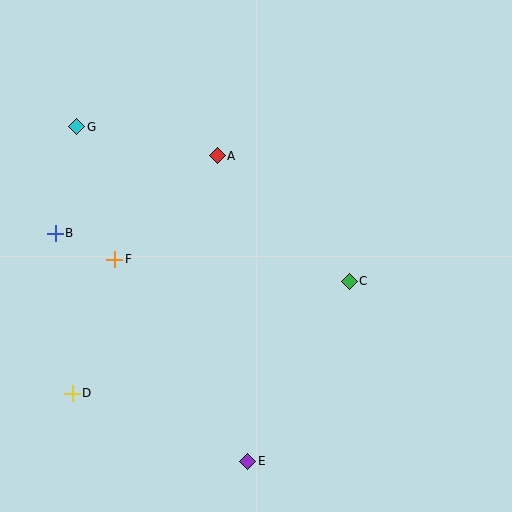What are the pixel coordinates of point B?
Point B is at (55, 233).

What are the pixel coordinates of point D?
Point D is at (72, 393).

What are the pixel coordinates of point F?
Point F is at (115, 259).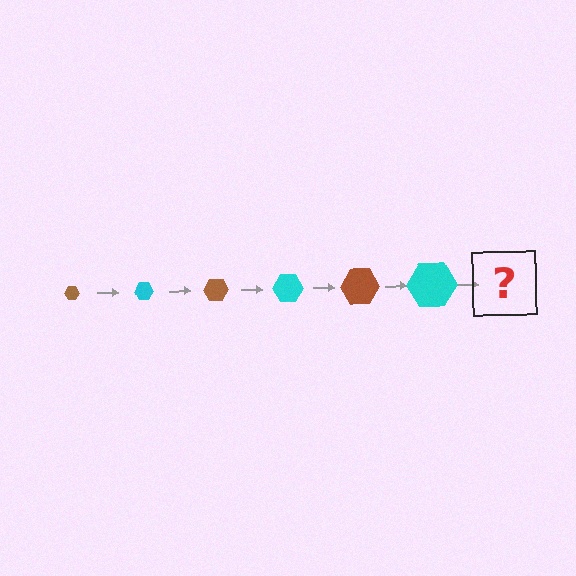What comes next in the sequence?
The next element should be a brown hexagon, larger than the previous one.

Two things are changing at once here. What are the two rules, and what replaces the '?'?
The two rules are that the hexagon grows larger each step and the color cycles through brown and cyan. The '?' should be a brown hexagon, larger than the previous one.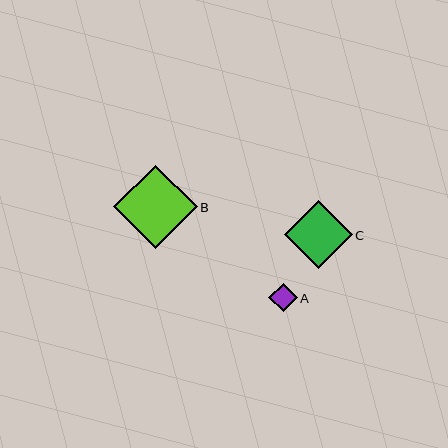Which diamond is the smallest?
Diamond A is the smallest with a size of approximately 28 pixels.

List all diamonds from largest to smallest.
From largest to smallest: B, C, A.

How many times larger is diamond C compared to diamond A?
Diamond C is approximately 2.4 times the size of diamond A.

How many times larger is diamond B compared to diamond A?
Diamond B is approximately 2.9 times the size of diamond A.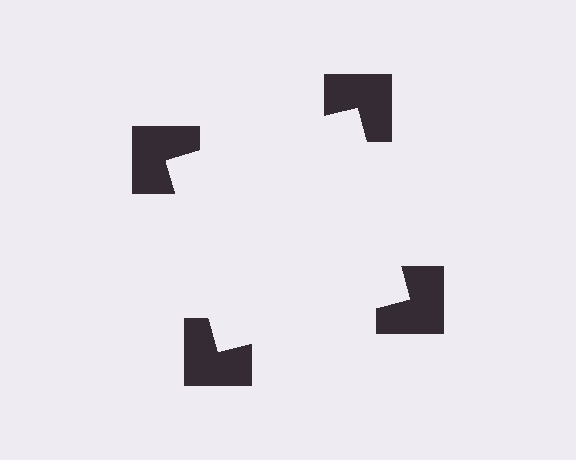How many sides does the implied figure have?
4 sides.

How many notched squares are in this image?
There are 4 — one at each vertex of the illusory square.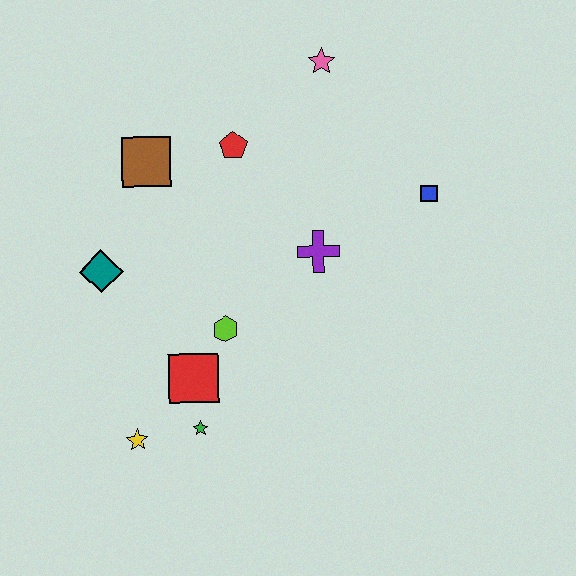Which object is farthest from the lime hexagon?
The pink star is farthest from the lime hexagon.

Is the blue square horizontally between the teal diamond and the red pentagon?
No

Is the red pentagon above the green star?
Yes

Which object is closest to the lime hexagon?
The red square is closest to the lime hexagon.